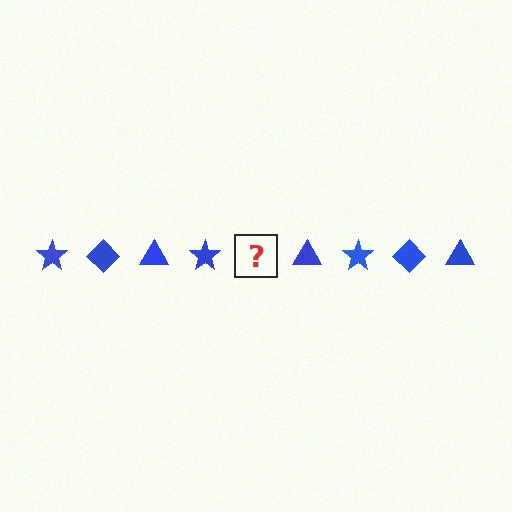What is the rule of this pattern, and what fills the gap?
The rule is that the pattern cycles through star, diamond, triangle shapes in blue. The gap should be filled with a blue diamond.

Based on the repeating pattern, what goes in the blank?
The blank should be a blue diamond.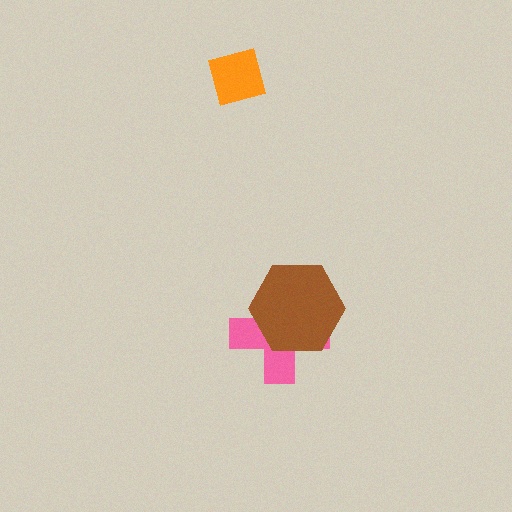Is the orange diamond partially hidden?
No, no other shape covers it.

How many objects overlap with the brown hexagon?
1 object overlaps with the brown hexagon.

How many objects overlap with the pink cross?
1 object overlaps with the pink cross.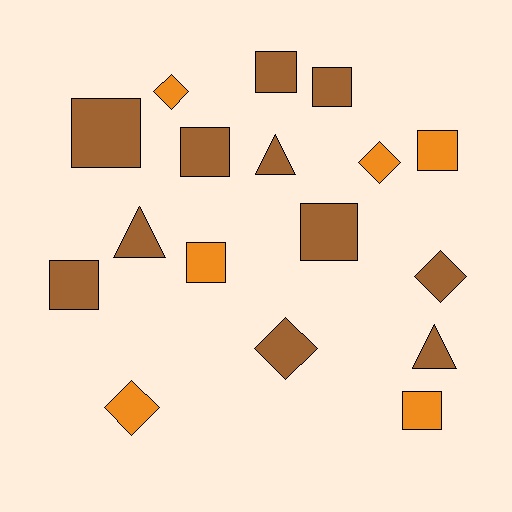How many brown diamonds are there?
There are 2 brown diamonds.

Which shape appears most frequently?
Square, with 9 objects.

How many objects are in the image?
There are 17 objects.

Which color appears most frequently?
Brown, with 11 objects.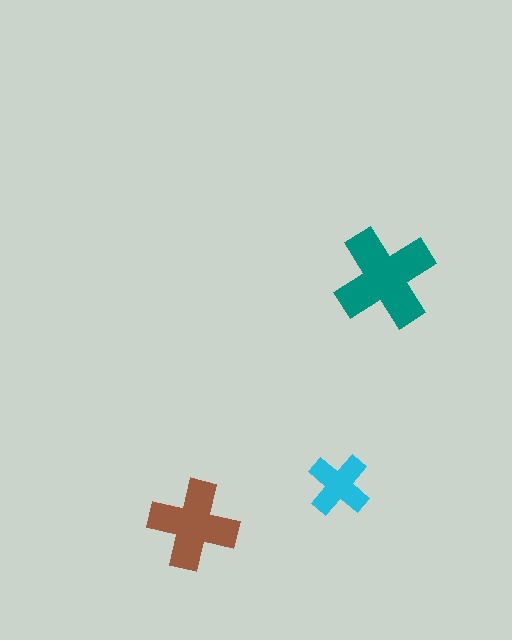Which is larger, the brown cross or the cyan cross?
The brown one.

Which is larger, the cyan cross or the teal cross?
The teal one.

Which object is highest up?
The teal cross is topmost.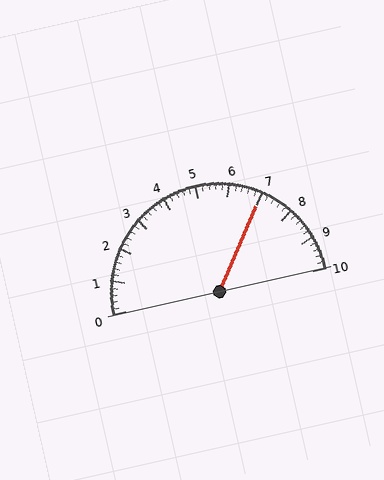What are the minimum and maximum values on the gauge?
The gauge ranges from 0 to 10.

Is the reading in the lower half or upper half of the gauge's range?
The reading is in the upper half of the range (0 to 10).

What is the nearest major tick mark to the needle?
The nearest major tick mark is 7.